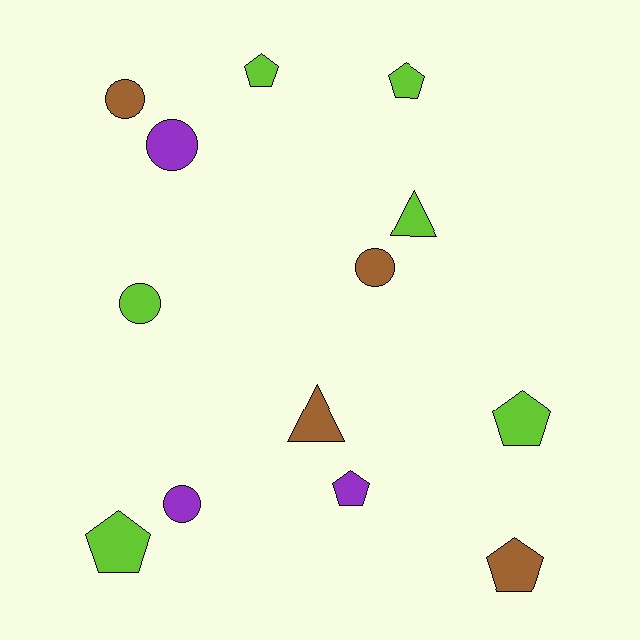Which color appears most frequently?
Lime, with 6 objects.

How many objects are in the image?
There are 13 objects.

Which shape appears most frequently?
Pentagon, with 6 objects.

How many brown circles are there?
There are 2 brown circles.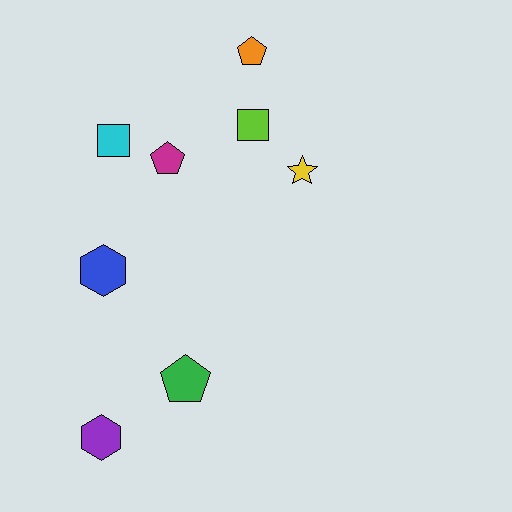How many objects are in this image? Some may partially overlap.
There are 8 objects.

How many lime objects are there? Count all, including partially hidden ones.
There is 1 lime object.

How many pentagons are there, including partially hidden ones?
There are 3 pentagons.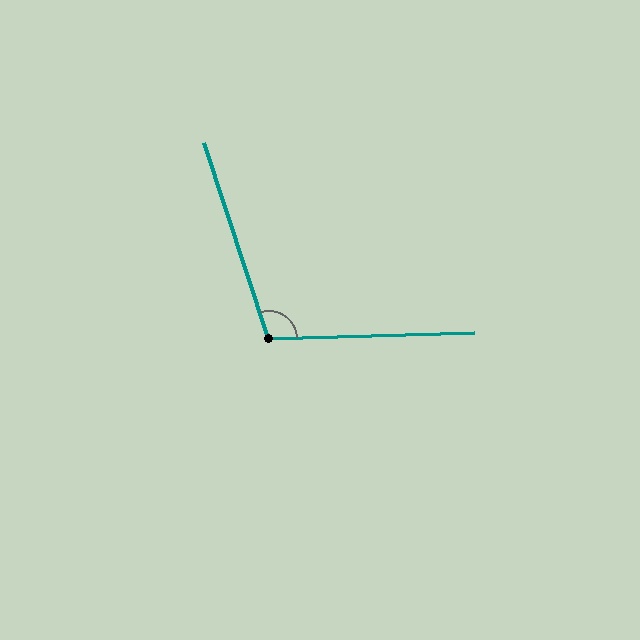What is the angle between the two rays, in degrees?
Approximately 106 degrees.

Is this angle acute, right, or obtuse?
It is obtuse.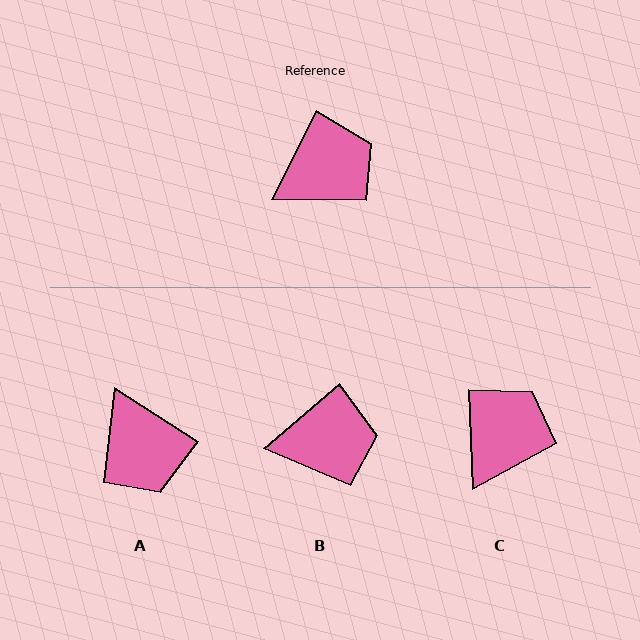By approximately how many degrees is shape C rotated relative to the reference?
Approximately 30 degrees counter-clockwise.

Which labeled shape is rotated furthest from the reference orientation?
A, about 96 degrees away.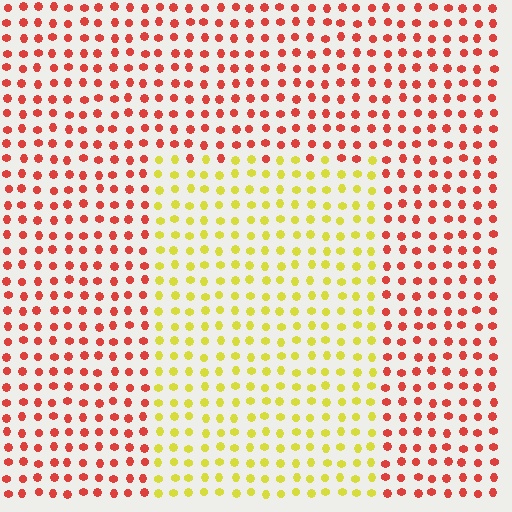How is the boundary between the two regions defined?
The boundary is defined purely by a slight shift in hue (about 60 degrees). Spacing, size, and orientation are identical on both sides.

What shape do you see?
I see a rectangle.